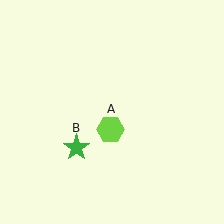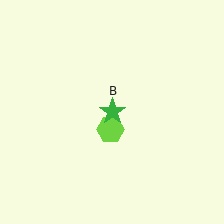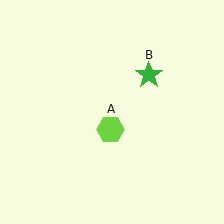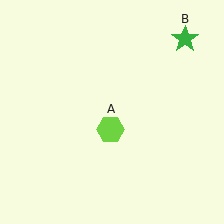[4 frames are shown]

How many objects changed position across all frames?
1 object changed position: green star (object B).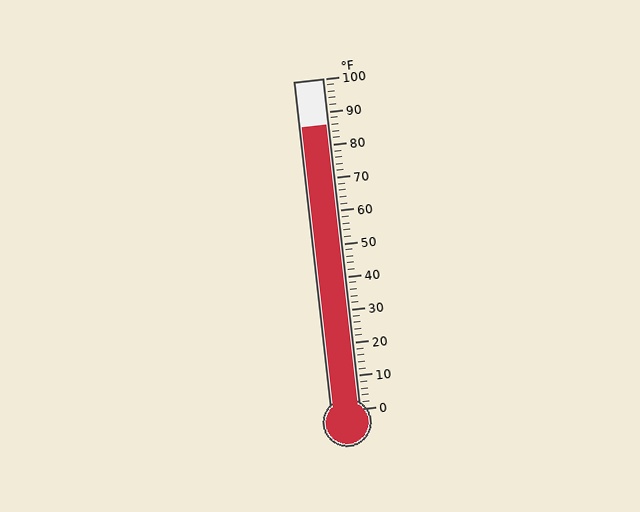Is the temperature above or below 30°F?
The temperature is above 30°F.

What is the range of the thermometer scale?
The thermometer scale ranges from 0°F to 100°F.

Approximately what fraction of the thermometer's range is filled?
The thermometer is filled to approximately 85% of its range.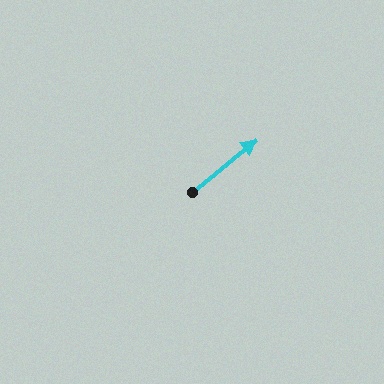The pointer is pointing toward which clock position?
Roughly 2 o'clock.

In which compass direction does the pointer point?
Northeast.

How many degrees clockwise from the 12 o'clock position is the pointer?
Approximately 51 degrees.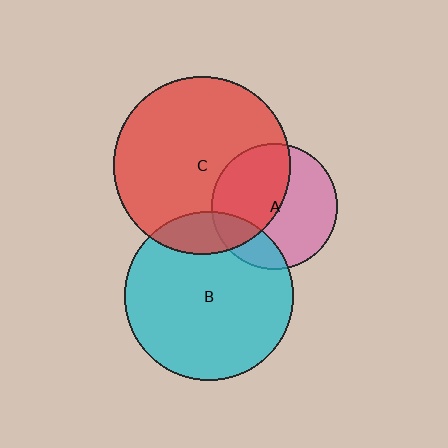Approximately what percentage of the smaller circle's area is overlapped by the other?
Approximately 15%.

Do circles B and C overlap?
Yes.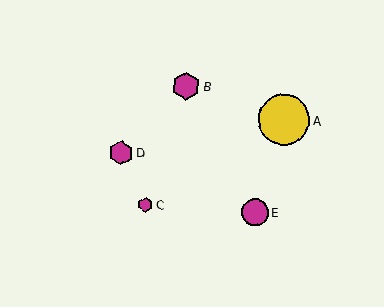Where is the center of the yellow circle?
The center of the yellow circle is at (284, 120).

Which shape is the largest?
The yellow circle (labeled A) is the largest.